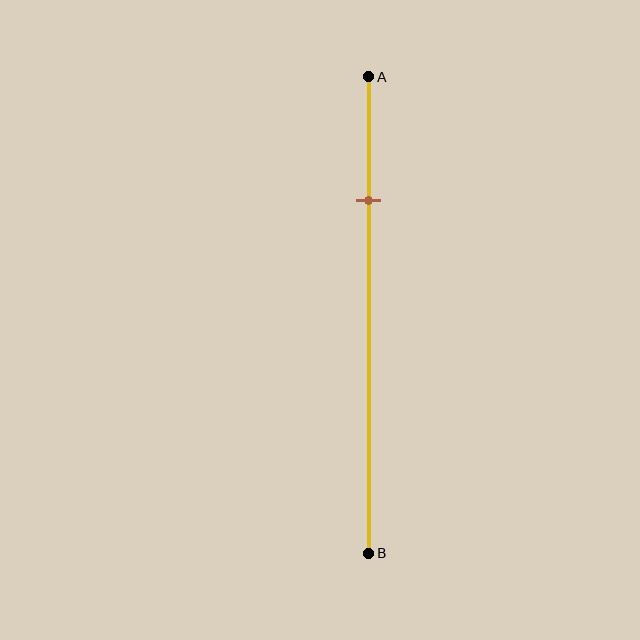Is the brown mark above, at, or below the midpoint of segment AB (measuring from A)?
The brown mark is above the midpoint of segment AB.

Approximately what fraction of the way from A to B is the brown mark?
The brown mark is approximately 25% of the way from A to B.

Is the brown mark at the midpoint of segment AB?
No, the mark is at about 25% from A, not at the 50% midpoint.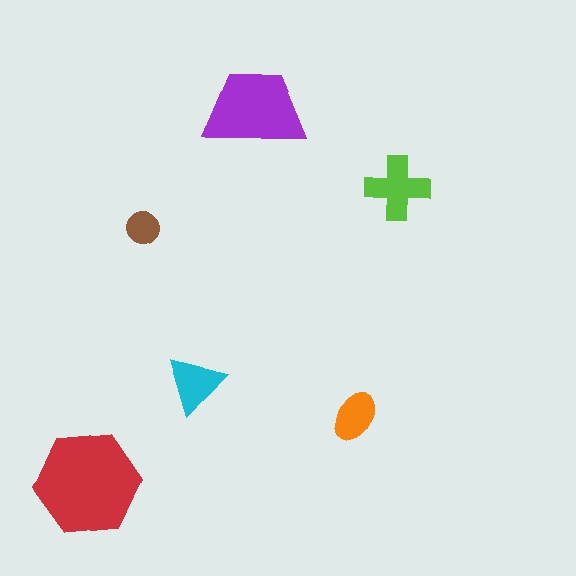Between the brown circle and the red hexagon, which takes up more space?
The red hexagon.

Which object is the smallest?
The brown circle.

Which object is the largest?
The red hexagon.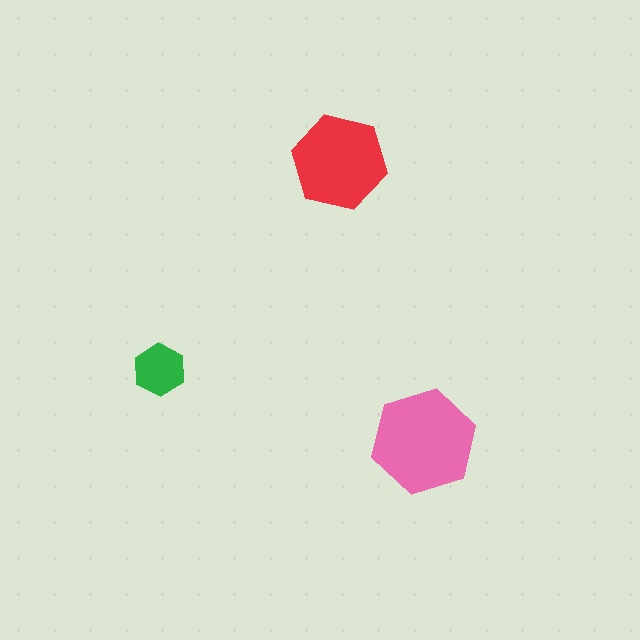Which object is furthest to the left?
The green hexagon is leftmost.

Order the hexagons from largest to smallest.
the pink one, the red one, the green one.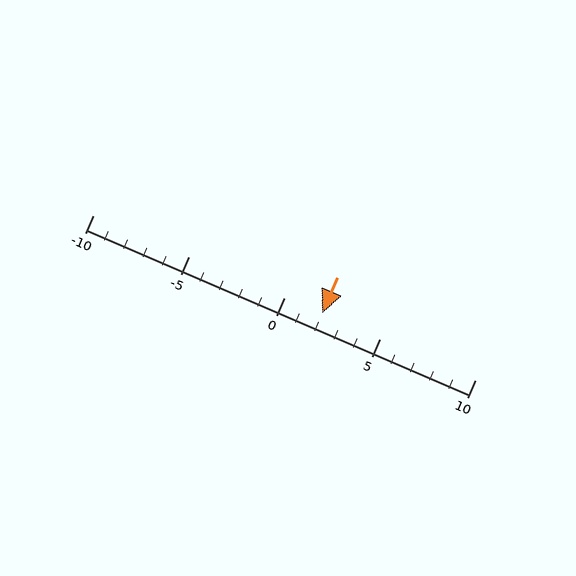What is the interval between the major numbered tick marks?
The major tick marks are spaced 5 units apart.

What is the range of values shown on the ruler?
The ruler shows values from -10 to 10.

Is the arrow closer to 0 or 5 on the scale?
The arrow is closer to 0.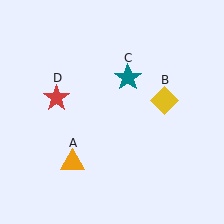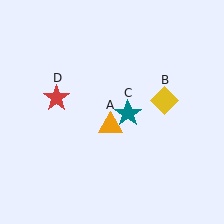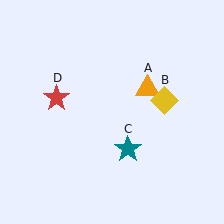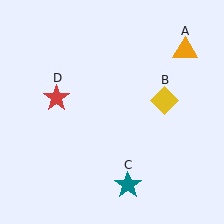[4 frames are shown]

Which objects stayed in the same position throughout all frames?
Yellow diamond (object B) and red star (object D) remained stationary.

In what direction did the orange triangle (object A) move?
The orange triangle (object A) moved up and to the right.